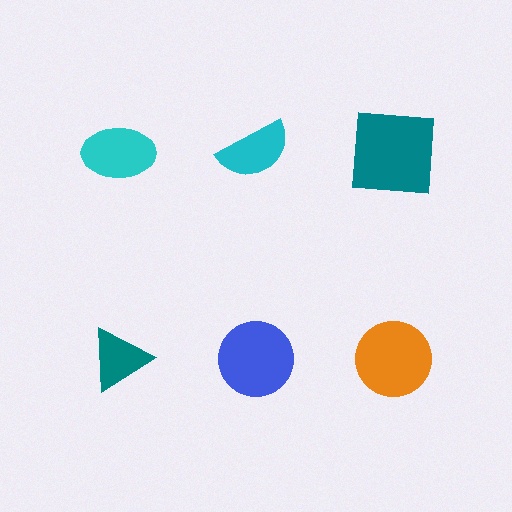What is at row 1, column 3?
A teal square.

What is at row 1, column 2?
A cyan semicircle.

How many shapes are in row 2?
3 shapes.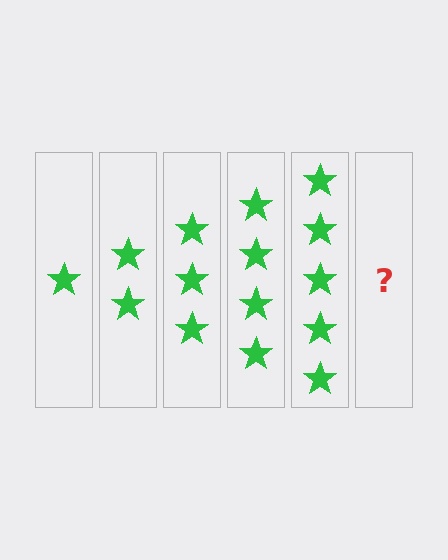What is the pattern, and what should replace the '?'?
The pattern is that each step adds one more star. The '?' should be 6 stars.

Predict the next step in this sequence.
The next step is 6 stars.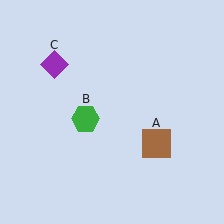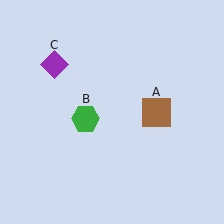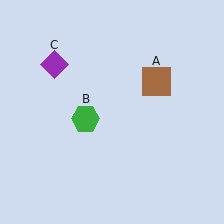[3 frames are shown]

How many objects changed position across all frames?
1 object changed position: brown square (object A).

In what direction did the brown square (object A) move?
The brown square (object A) moved up.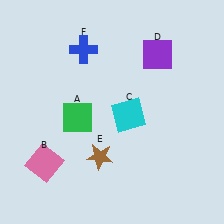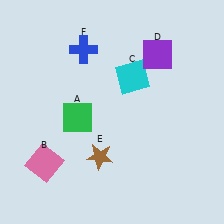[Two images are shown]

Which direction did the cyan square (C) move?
The cyan square (C) moved up.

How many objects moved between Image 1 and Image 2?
1 object moved between the two images.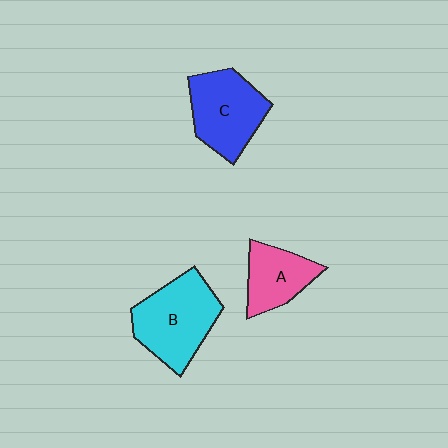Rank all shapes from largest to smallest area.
From largest to smallest: B (cyan), C (blue), A (pink).